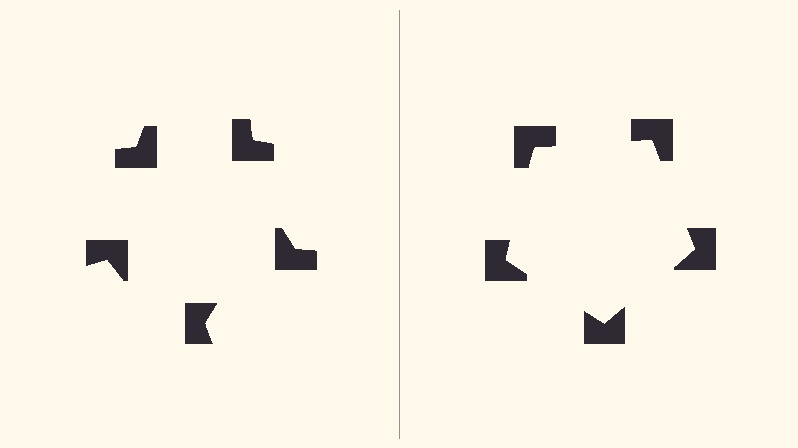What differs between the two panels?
The notched squares are positioned identically on both sides; only the wedge orientations differ. On the right they align to a pentagon; on the left they are misaligned.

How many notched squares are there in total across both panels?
10 — 5 on each side.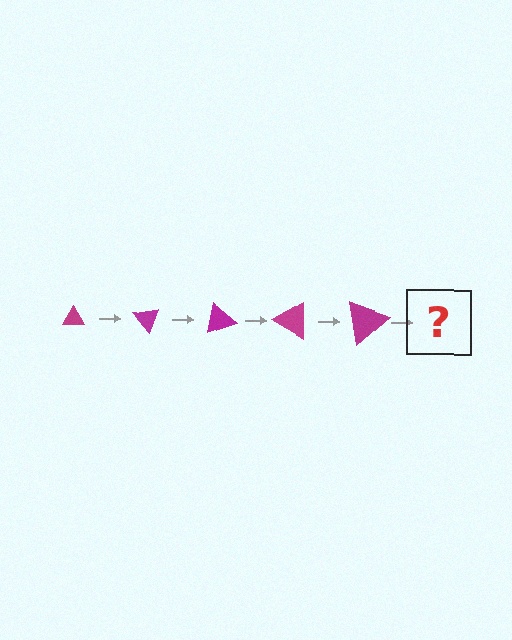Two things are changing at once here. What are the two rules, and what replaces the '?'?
The two rules are that the triangle grows larger each step and it rotates 50 degrees each step. The '?' should be a triangle, larger than the previous one and rotated 250 degrees from the start.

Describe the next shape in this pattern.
It should be a triangle, larger than the previous one and rotated 250 degrees from the start.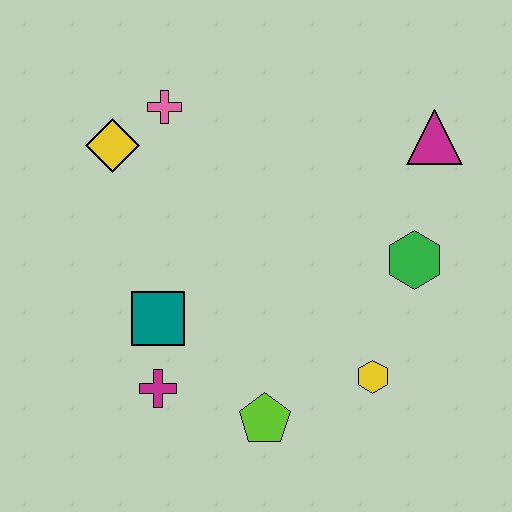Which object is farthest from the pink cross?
The yellow hexagon is farthest from the pink cross.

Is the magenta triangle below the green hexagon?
No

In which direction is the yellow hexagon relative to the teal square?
The yellow hexagon is to the right of the teal square.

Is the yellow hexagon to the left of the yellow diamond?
No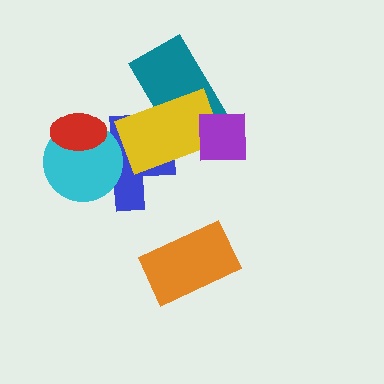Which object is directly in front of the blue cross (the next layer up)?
The cyan circle is directly in front of the blue cross.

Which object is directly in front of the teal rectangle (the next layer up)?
The yellow rectangle is directly in front of the teal rectangle.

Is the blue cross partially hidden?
Yes, it is partially covered by another shape.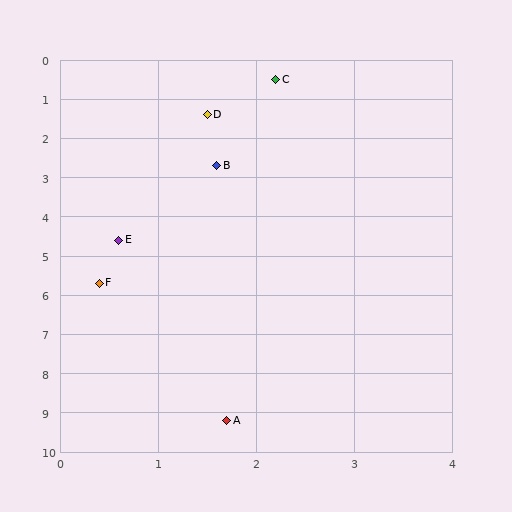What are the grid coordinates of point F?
Point F is at approximately (0.4, 5.7).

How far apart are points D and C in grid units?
Points D and C are about 1.1 grid units apart.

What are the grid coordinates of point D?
Point D is at approximately (1.5, 1.4).